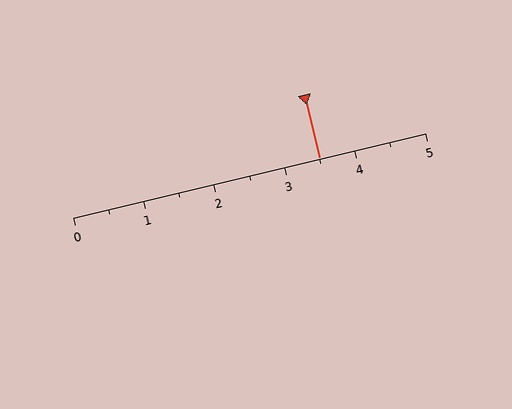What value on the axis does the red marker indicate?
The marker indicates approximately 3.5.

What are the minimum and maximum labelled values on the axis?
The axis runs from 0 to 5.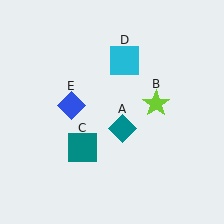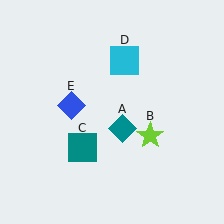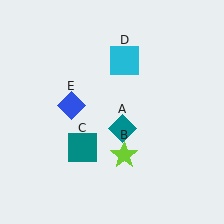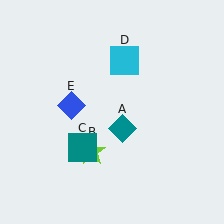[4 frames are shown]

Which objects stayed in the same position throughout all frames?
Teal diamond (object A) and teal square (object C) and cyan square (object D) and blue diamond (object E) remained stationary.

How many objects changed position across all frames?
1 object changed position: lime star (object B).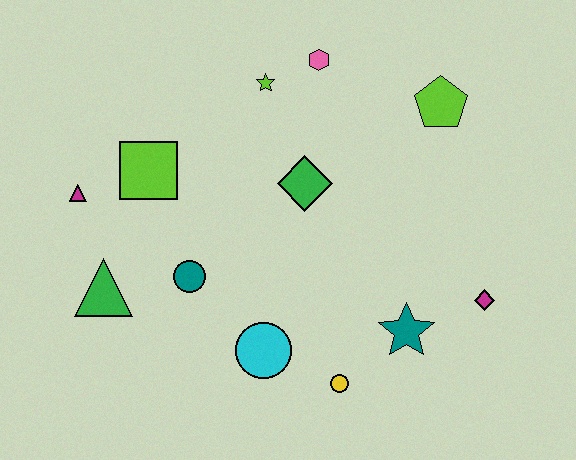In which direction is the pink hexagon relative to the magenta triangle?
The pink hexagon is to the right of the magenta triangle.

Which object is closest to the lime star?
The pink hexagon is closest to the lime star.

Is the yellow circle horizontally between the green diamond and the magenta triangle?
No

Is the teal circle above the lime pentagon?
No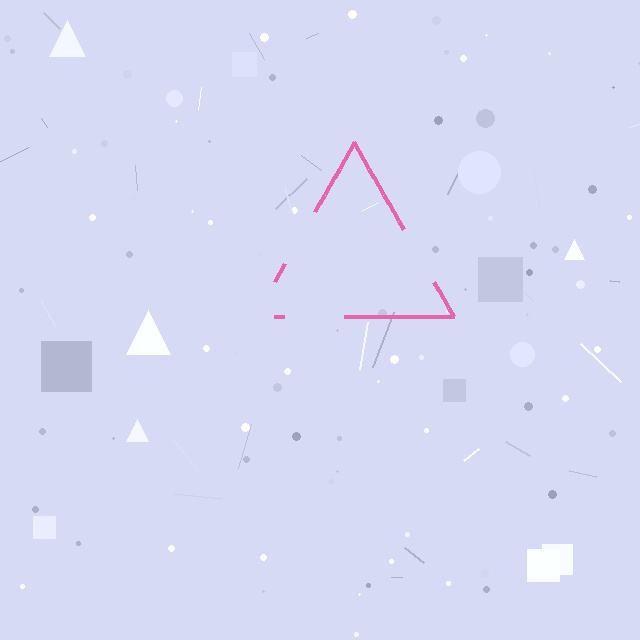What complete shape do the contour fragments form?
The contour fragments form a triangle.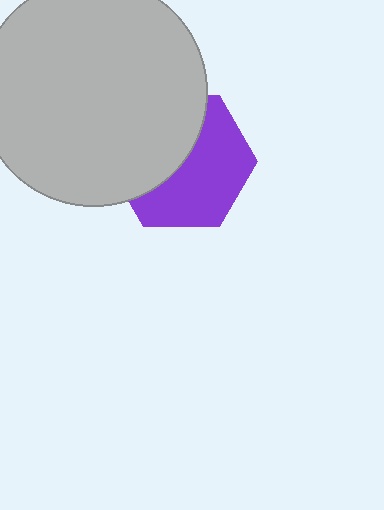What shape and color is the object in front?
The object in front is a light gray circle.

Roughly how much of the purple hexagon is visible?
About half of it is visible (roughly 55%).